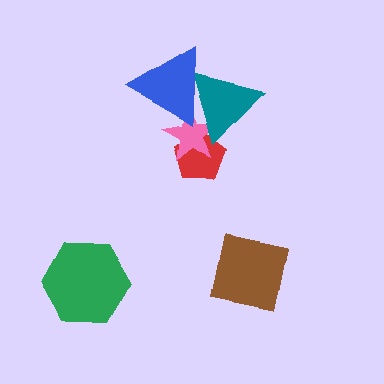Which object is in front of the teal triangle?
The blue triangle is in front of the teal triangle.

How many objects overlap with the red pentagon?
2 objects overlap with the red pentagon.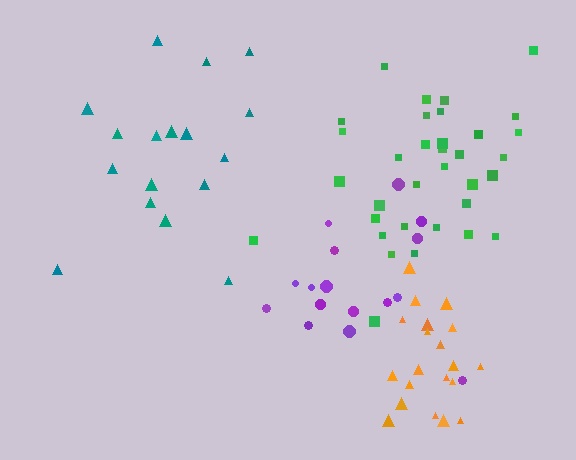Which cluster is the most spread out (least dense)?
Teal.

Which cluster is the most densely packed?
Orange.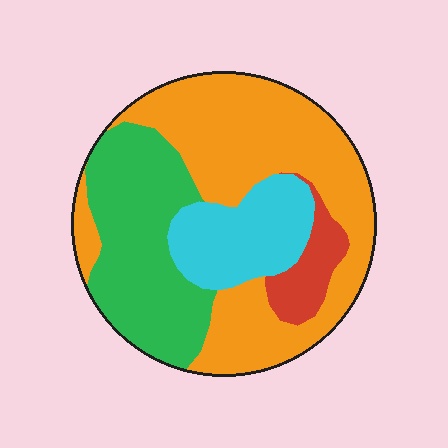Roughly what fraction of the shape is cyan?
Cyan covers roughly 15% of the shape.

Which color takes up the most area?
Orange, at roughly 50%.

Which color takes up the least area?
Red, at roughly 5%.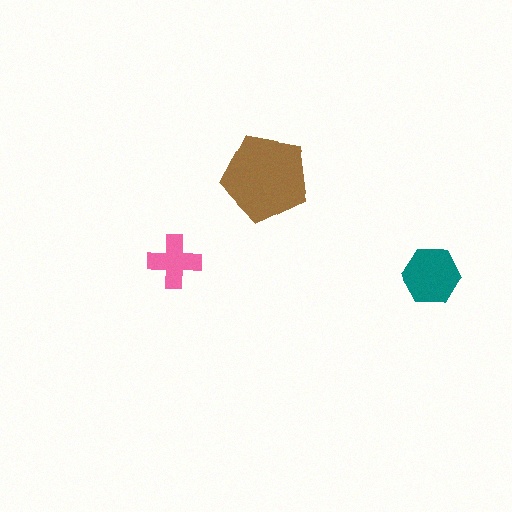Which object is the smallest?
The pink cross.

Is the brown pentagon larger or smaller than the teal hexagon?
Larger.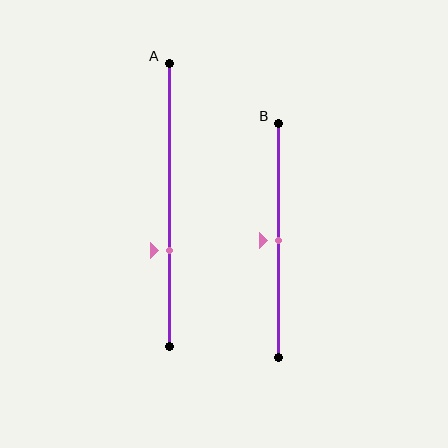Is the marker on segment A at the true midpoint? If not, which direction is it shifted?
No, the marker on segment A is shifted downward by about 16% of the segment length.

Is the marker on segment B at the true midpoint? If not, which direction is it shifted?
Yes, the marker on segment B is at the true midpoint.